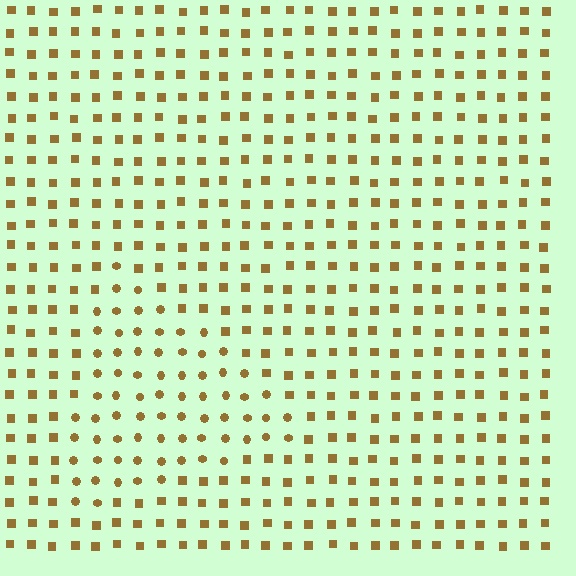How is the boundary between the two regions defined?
The boundary is defined by a change in element shape: circles inside vs. squares outside. All elements share the same color and spacing.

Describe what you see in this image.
The image is filled with small brown elements arranged in a uniform grid. A triangle-shaped region contains circles, while the surrounding area contains squares. The boundary is defined purely by the change in element shape.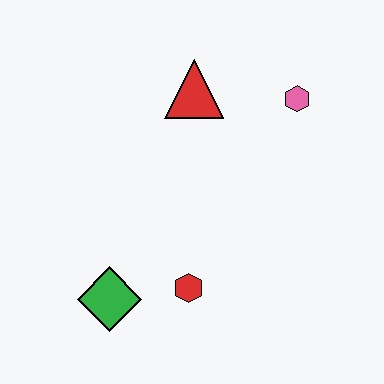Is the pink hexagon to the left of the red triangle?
No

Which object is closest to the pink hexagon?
The red triangle is closest to the pink hexagon.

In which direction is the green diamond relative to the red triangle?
The green diamond is below the red triangle.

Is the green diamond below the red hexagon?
Yes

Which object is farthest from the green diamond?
The pink hexagon is farthest from the green diamond.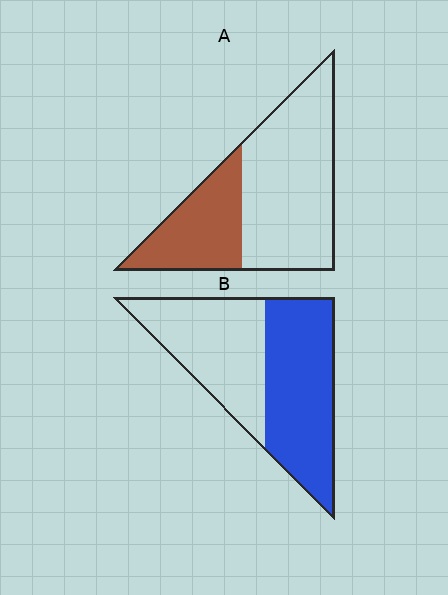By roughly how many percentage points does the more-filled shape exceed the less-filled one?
By roughly 20 percentage points (B over A).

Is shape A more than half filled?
No.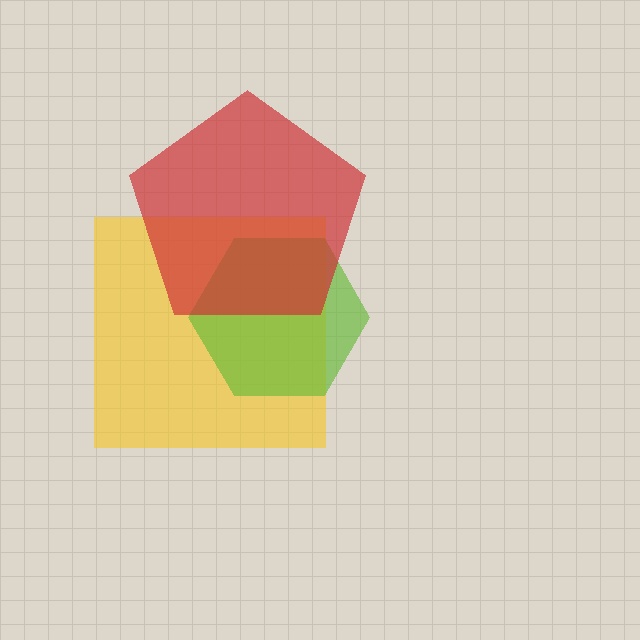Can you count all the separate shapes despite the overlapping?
Yes, there are 3 separate shapes.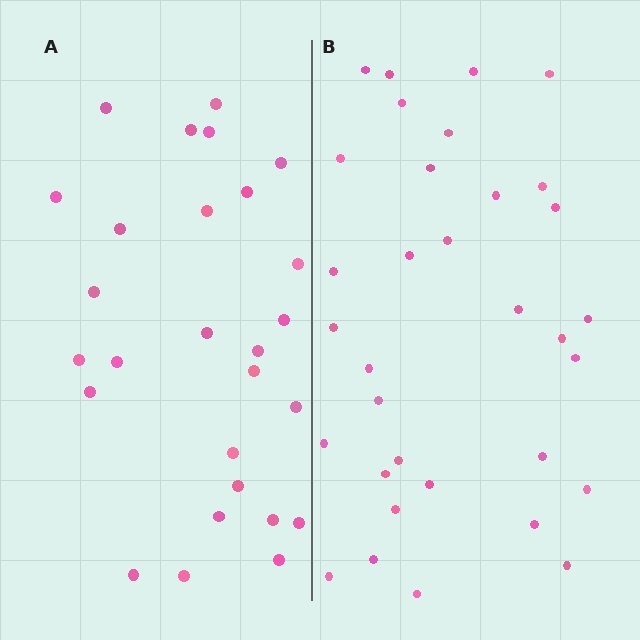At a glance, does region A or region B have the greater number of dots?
Region B (the right region) has more dots.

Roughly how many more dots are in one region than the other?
Region B has about 6 more dots than region A.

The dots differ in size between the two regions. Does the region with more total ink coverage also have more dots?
No. Region A has more total ink coverage because its dots are larger, but region B actually contains more individual dots. Total area can be misleading — the number of items is what matters here.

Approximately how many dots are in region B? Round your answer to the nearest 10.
About 30 dots. (The exact count is 33, which rounds to 30.)